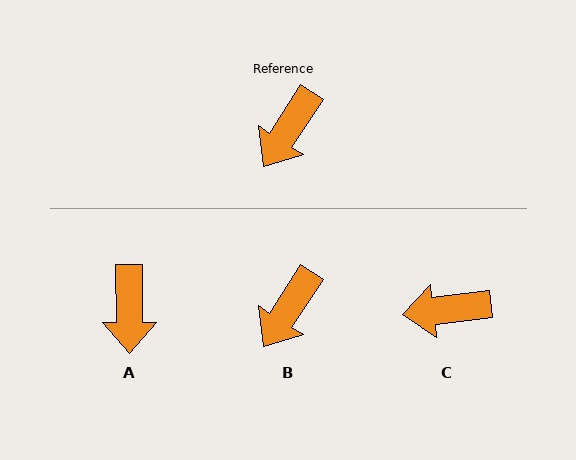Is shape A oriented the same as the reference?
No, it is off by about 33 degrees.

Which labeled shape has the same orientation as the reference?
B.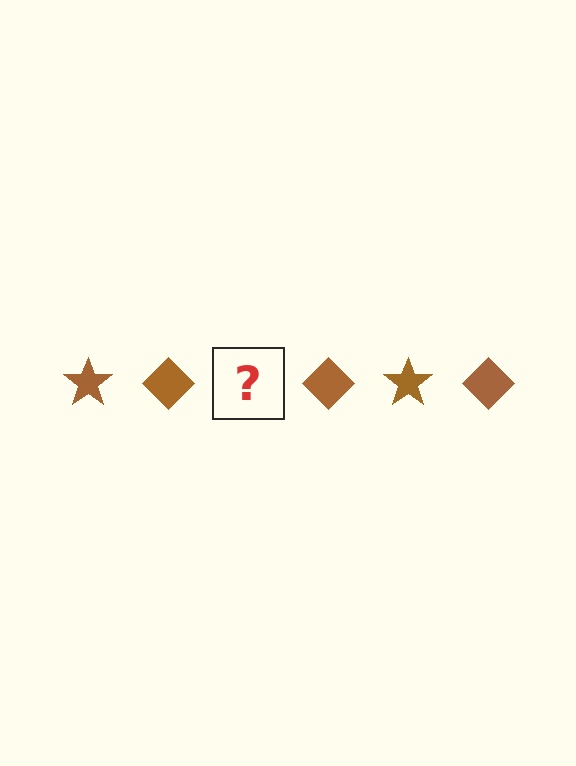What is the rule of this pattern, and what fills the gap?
The rule is that the pattern cycles through star, diamond shapes in brown. The gap should be filled with a brown star.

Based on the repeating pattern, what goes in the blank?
The blank should be a brown star.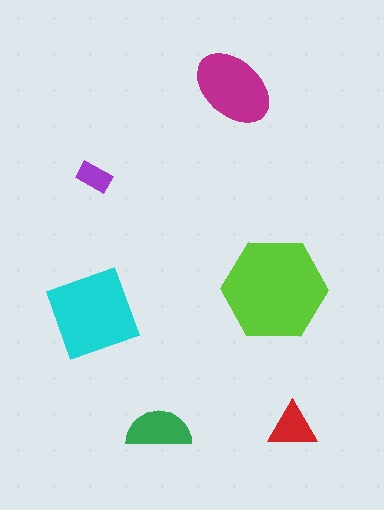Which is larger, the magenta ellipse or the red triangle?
The magenta ellipse.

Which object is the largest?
The lime hexagon.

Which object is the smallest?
The purple rectangle.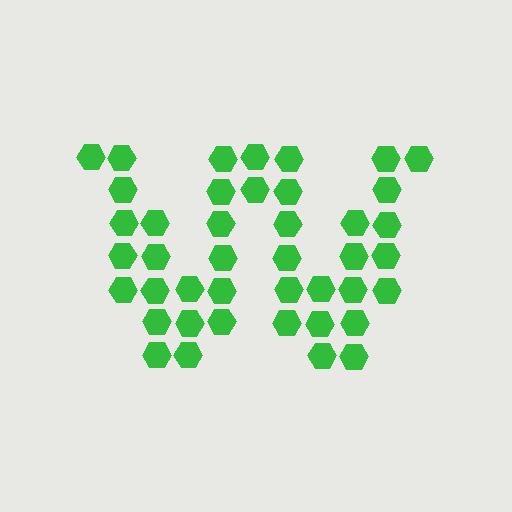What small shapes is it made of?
It is made of small hexagons.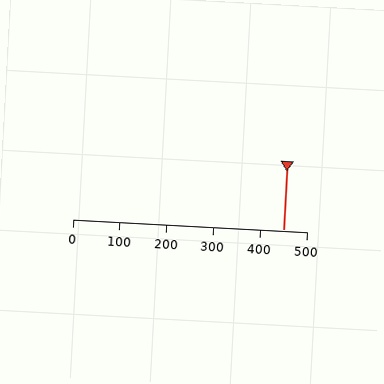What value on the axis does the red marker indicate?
The marker indicates approximately 450.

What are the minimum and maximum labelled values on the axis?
The axis runs from 0 to 500.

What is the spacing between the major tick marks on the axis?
The major ticks are spaced 100 apart.